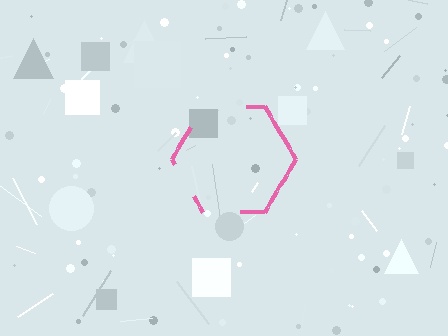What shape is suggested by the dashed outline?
The dashed outline suggests a hexagon.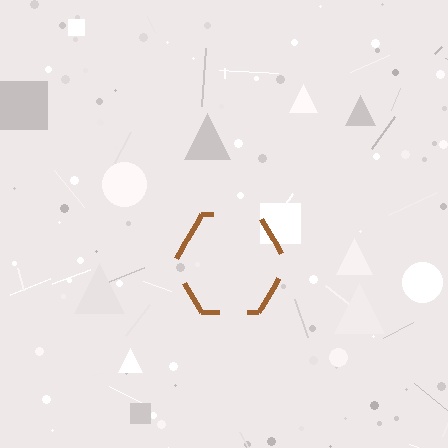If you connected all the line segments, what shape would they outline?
They would outline a hexagon.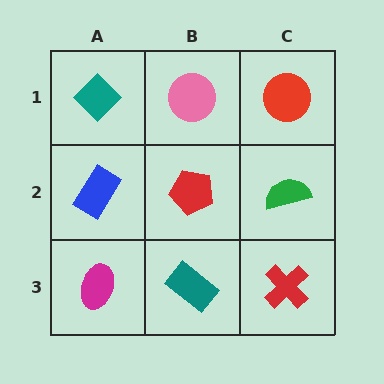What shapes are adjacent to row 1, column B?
A red pentagon (row 2, column B), a teal diamond (row 1, column A), a red circle (row 1, column C).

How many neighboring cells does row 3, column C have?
2.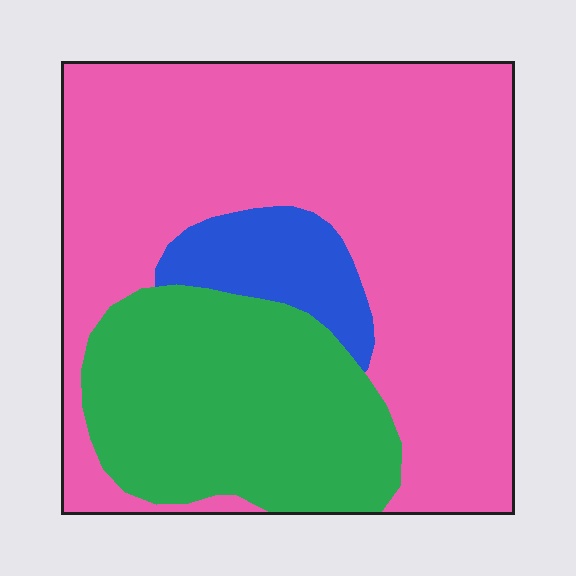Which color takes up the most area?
Pink, at roughly 65%.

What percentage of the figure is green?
Green covers around 30% of the figure.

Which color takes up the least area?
Blue, at roughly 10%.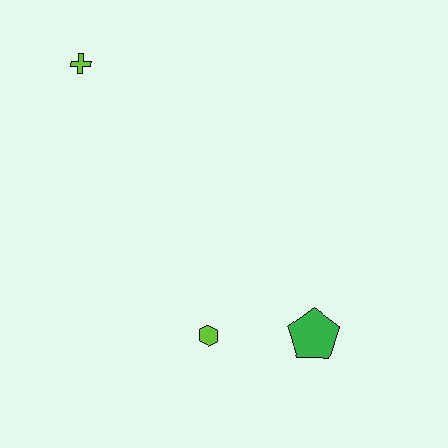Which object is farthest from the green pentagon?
The lime cross is farthest from the green pentagon.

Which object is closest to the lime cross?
The lime hexagon is closest to the lime cross.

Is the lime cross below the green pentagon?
No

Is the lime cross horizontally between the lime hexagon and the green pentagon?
No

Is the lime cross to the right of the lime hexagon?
No